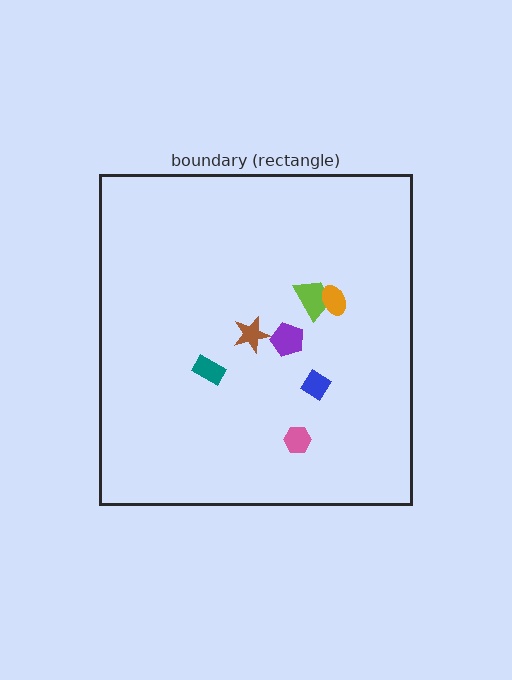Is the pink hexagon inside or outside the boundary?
Inside.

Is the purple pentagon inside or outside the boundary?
Inside.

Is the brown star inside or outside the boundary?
Inside.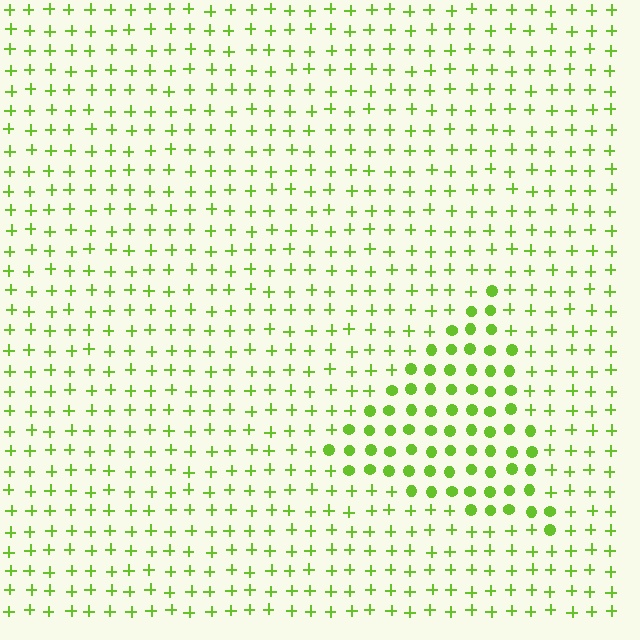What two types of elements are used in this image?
The image uses circles inside the triangle region and plus signs outside it.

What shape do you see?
I see a triangle.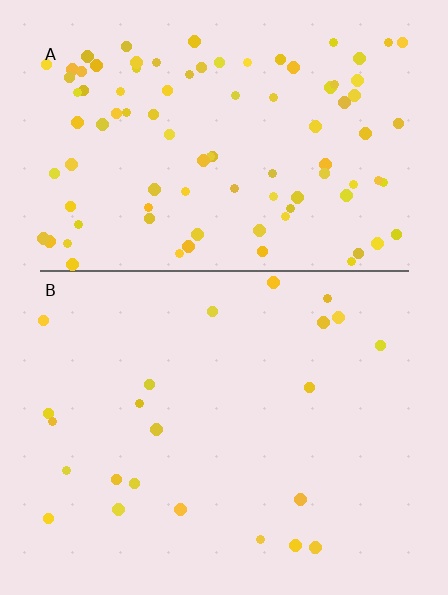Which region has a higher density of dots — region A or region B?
A (the top).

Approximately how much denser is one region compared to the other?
Approximately 4.1× — region A over region B.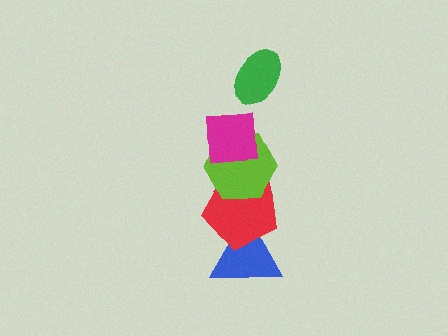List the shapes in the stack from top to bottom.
From top to bottom: the green ellipse, the magenta square, the lime hexagon, the red pentagon, the blue triangle.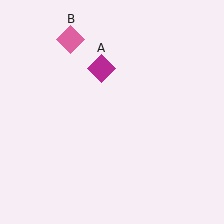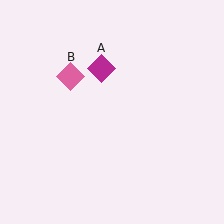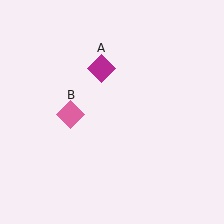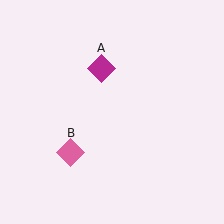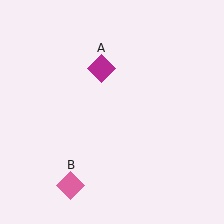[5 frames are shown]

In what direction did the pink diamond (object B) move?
The pink diamond (object B) moved down.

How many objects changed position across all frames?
1 object changed position: pink diamond (object B).